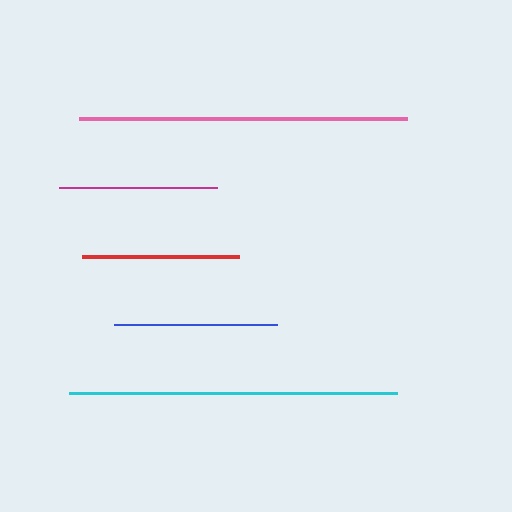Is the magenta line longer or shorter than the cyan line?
The cyan line is longer than the magenta line.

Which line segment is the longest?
The pink line is the longest at approximately 329 pixels.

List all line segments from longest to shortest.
From longest to shortest: pink, cyan, blue, magenta, red.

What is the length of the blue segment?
The blue segment is approximately 163 pixels long.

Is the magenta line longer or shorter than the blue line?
The blue line is longer than the magenta line.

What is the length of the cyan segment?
The cyan segment is approximately 328 pixels long.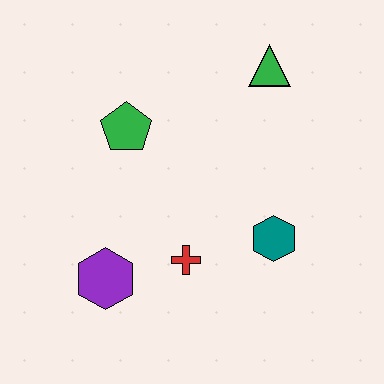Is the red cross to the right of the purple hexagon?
Yes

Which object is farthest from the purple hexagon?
The green triangle is farthest from the purple hexagon.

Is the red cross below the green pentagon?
Yes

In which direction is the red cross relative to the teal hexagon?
The red cross is to the left of the teal hexagon.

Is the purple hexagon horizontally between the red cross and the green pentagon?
No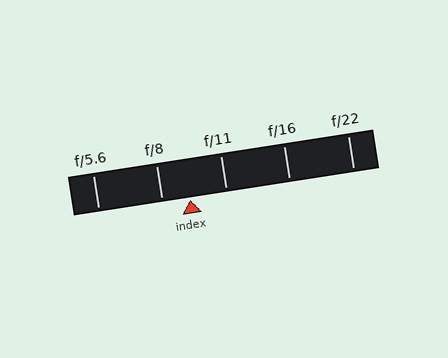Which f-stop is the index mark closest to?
The index mark is closest to f/8.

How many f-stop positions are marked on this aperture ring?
There are 5 f-stop positions marked.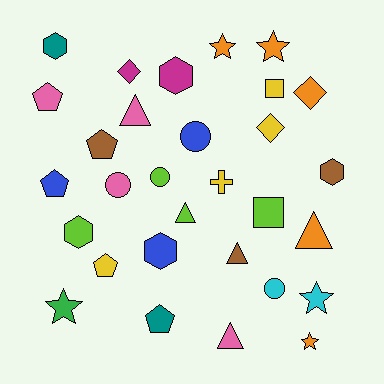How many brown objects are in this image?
There are 3 brown objects.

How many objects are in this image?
There are 30 objects.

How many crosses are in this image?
There is 1 cross.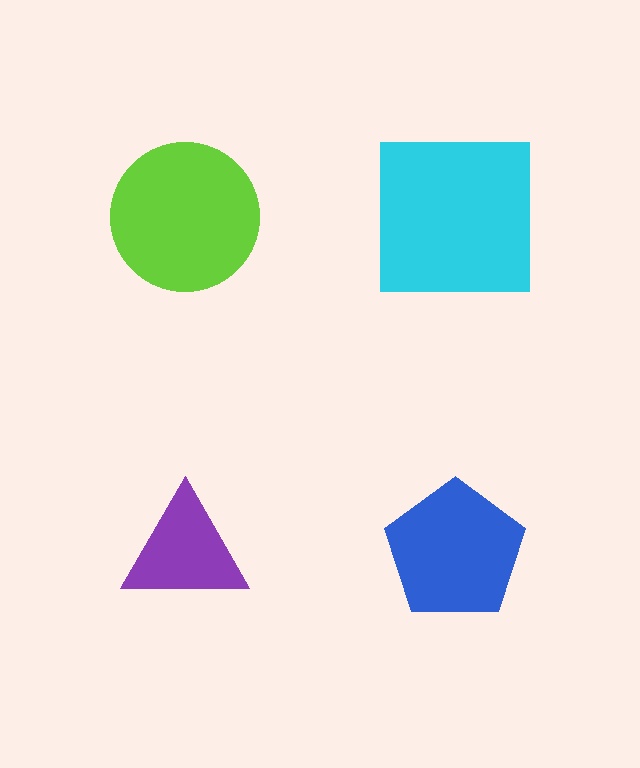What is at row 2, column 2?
A blue pentagon.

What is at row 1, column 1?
A lime circle.